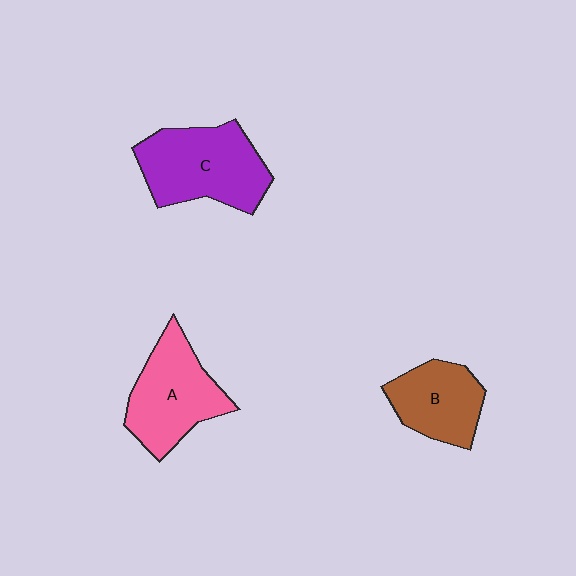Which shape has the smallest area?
Shape B (brown).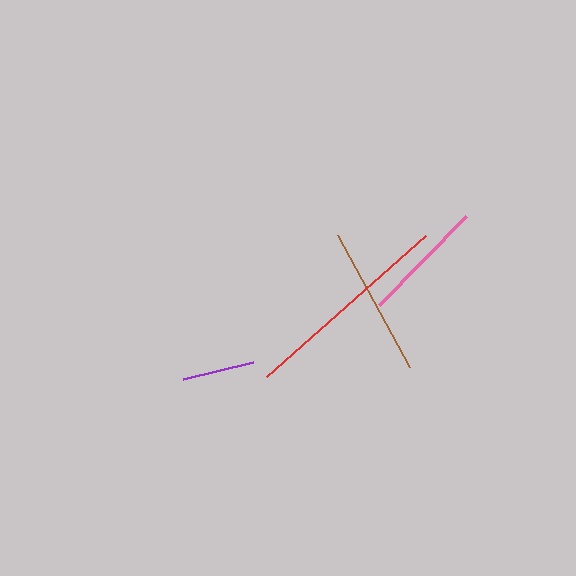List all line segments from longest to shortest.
From longest to shortest: red, brown, pink, purple.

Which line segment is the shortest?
The purple line is the shortest at approximately 73 pixels.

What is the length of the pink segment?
The pink segment is approximately 124 pixels long.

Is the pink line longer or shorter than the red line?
The red line is longer than the pink line.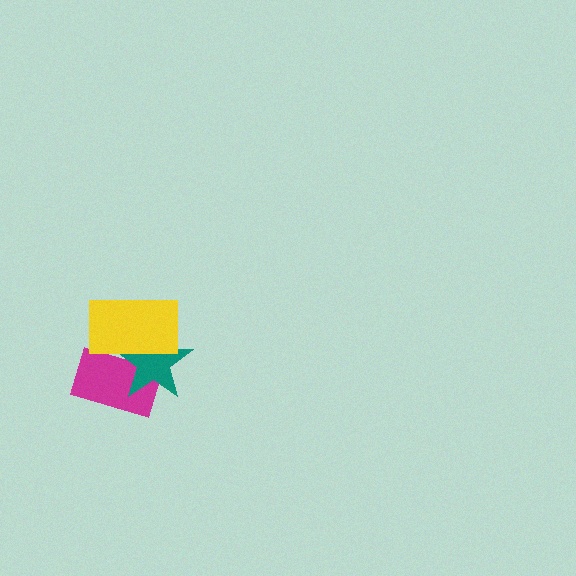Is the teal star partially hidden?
Yes, it is partially covered by another shape.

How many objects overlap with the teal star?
2 objects overlap with the teal star.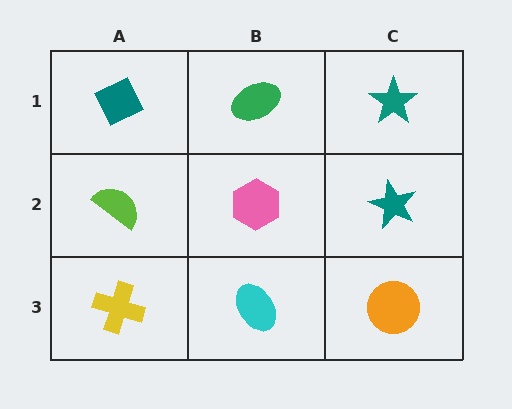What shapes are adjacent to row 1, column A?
A lime semicircle (row 2, column A), a green ellipse (row 1, column B).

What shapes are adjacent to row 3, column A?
A lime semicircle (row 2, column A), a cyan ellipse (row 3, column B).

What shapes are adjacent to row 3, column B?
A pink hexagon (row 2, column B), a yellow cross (row 3, column A), an orange circle (row 3, column C).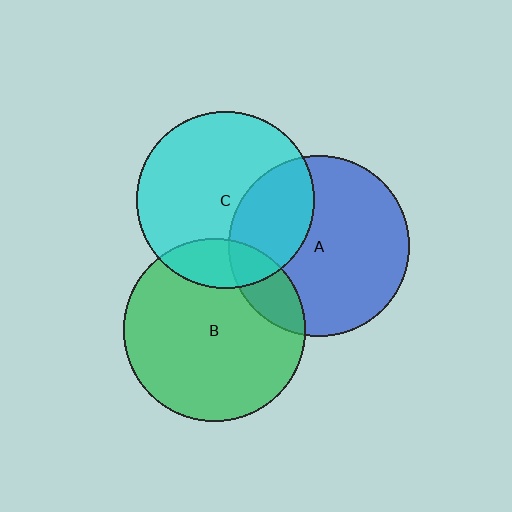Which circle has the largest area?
Circle B (green).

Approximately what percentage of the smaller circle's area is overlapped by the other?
Approximately 30%.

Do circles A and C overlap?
Yes.